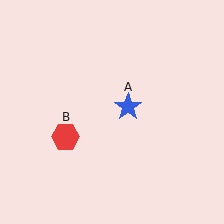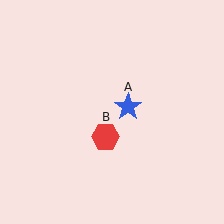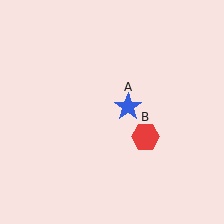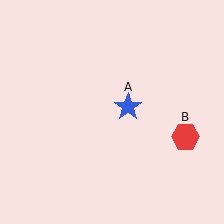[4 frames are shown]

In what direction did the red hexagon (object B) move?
The red hexagon (object B) moved right.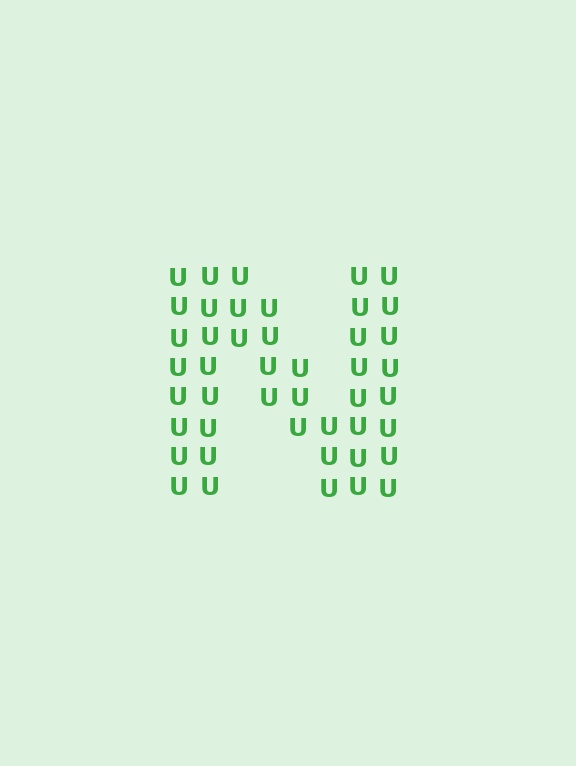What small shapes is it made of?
It is made of small letter U's.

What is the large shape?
The large shape is the letter N.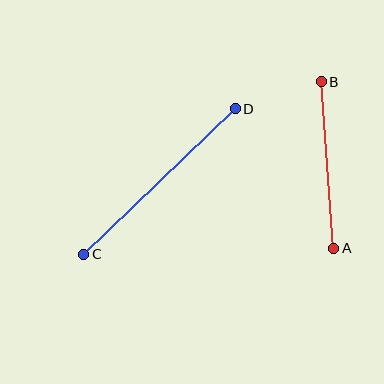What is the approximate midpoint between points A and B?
The midpoint is at approximately (328, 165) pixels.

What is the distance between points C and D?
The distance is approximately 210 pixels.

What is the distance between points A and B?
The distance is approximately 167 pixels.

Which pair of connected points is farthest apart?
Points C and D are farthest apart.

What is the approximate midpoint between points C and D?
The midpoint is at approximately (159, 182) pixels.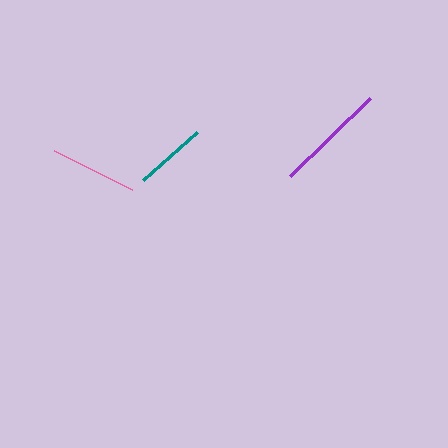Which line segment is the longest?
The purple line is the longest at approximately 112 pixels.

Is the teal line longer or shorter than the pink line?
The pink line is longer than the teal line.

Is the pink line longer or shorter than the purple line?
The purple line is longer than the pink line.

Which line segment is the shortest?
The teal line is the shortest at approximately 72 pixels.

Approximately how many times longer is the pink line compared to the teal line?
The pink line is approximately 1.2 times the length of the teal line.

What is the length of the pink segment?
The pink segment is approximately 87 pixels long.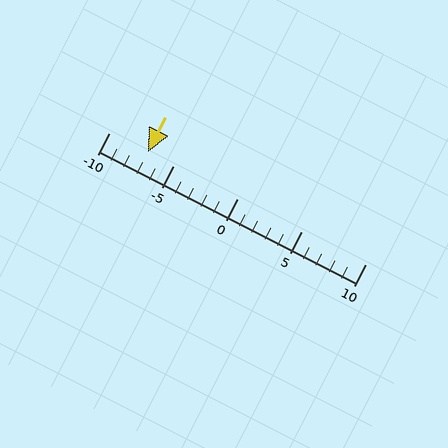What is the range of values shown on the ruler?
The ruler shows values from -10 to 10.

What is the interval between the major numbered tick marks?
The major tick marks are spaced 5 units apart.